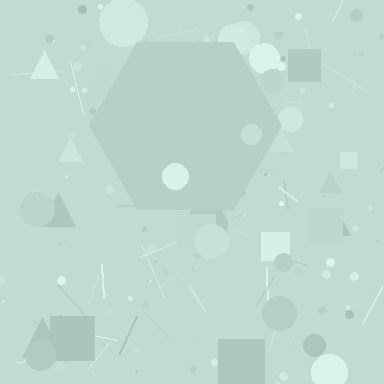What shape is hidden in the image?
A hexagon is hidden in the image.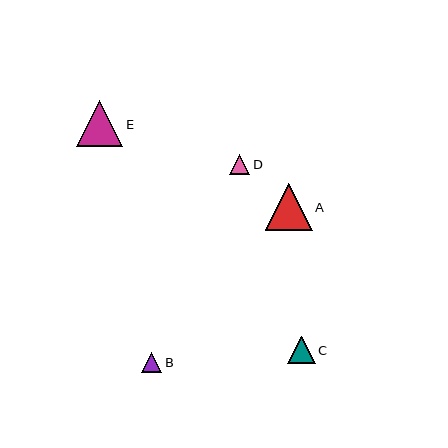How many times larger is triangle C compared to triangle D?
Triangle C is approximately 1.4 times the size of triangle D.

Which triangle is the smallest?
Triangle D is the smallest with a size of approximately 20 pixels.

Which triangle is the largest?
Triangle A is the largest with a size of approximately 47 pixels.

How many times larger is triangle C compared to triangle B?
Triangle C is approximately 1.3 times the size of triangle B.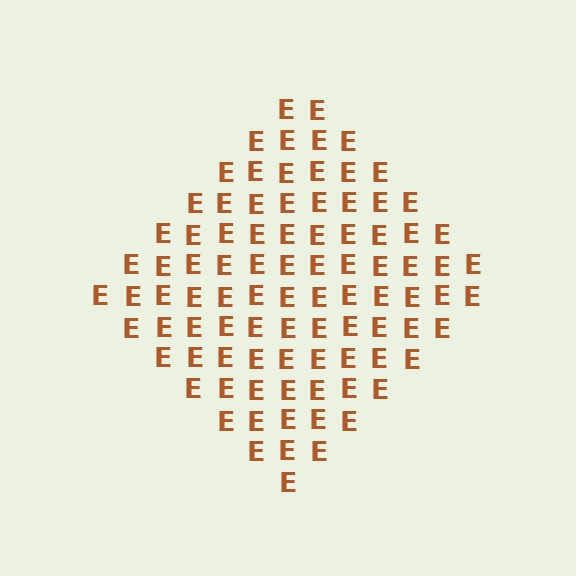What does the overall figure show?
The overall figure shows a diamond.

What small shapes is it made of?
It is made of small letter E's.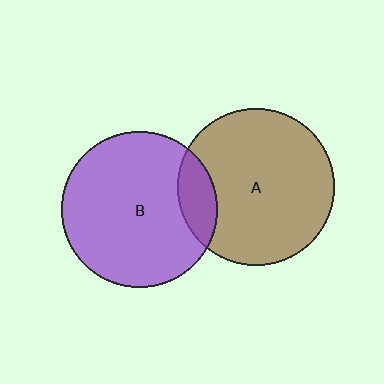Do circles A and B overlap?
Yes.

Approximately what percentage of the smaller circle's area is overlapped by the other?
Approximately 15%.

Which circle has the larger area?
Circle A (brown).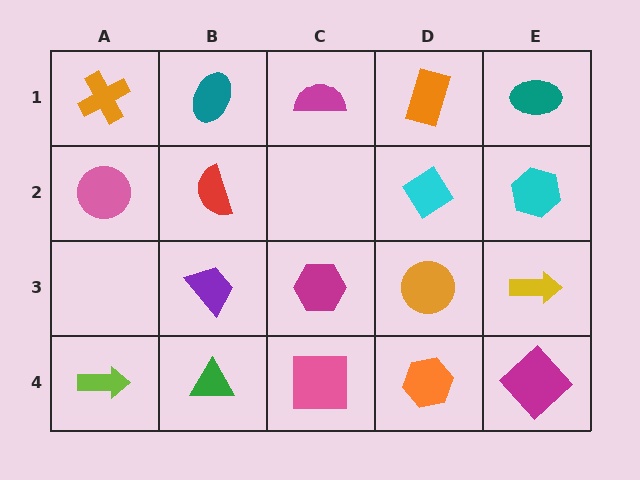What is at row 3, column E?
A yellow arrow.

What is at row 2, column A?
A pink circle.